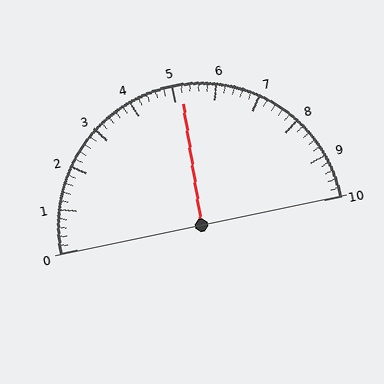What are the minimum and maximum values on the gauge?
The gauge ranges from 0 to 10.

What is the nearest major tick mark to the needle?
The nearest major tick mark is 5.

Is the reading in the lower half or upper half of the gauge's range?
The reading is in the upper half of the range (0 to 10).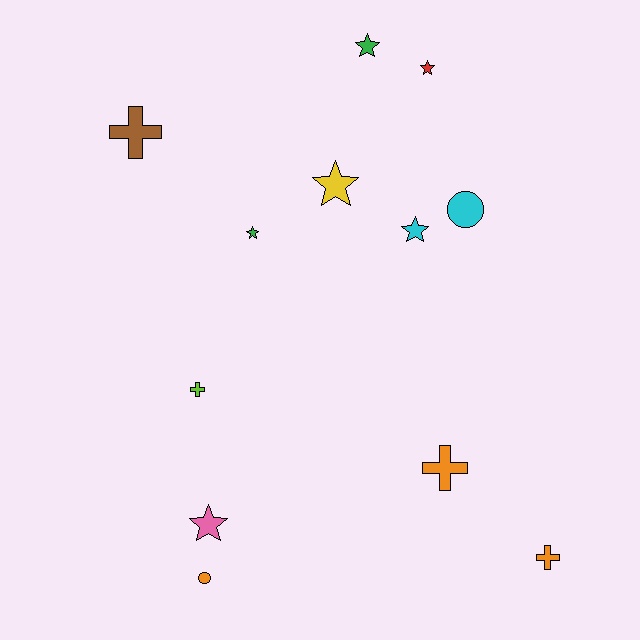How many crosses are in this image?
There are 4 crosses.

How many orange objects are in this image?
There are 3 orange objects.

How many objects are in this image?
There are 12 objects.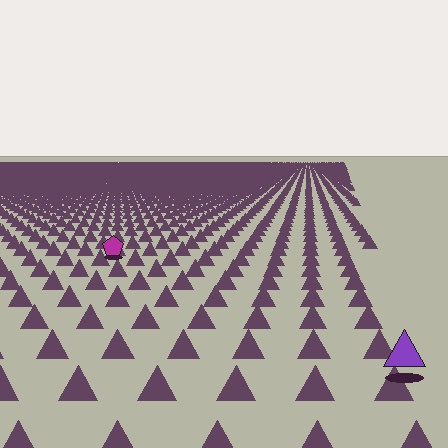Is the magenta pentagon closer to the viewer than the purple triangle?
No. The purple triangle is closer — you can tell from the texture gradient: the ground texture is coarser near it.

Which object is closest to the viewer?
The purple triangle is closest. The texture marks near it are larger and more spread out.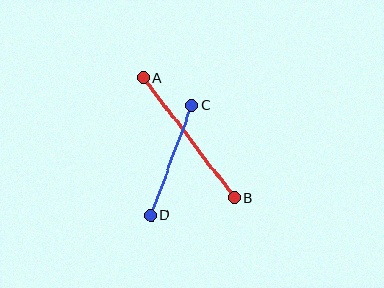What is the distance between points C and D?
The distance is approximately 117 pixels.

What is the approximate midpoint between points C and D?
The midpoint is at approximately (171, 160) pixels.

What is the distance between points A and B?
The distance is approximately 151 pixels.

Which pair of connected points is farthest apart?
Points A and B are farthest apart.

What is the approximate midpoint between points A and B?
The midpoint is at approximately (189, 138) pixels.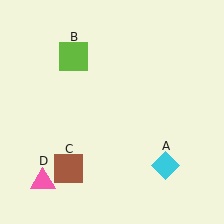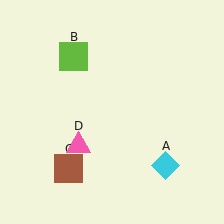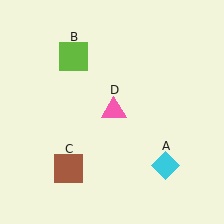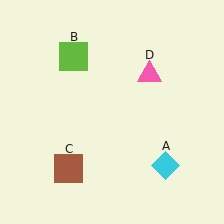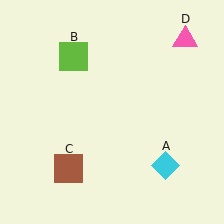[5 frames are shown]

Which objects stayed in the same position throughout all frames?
Cyan diamond (object A) and lime square (object B) and brown square (object C) remained stationary.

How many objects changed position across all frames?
1 object changed position: pink triangle (object D).